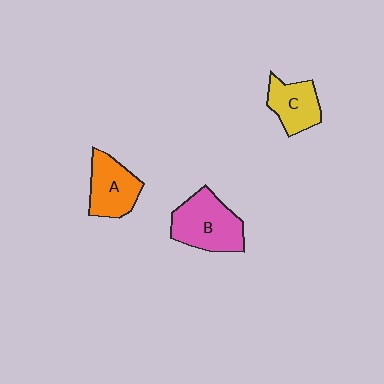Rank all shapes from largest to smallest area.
From largest to smallest: B (pink), A (orange), C (yellow).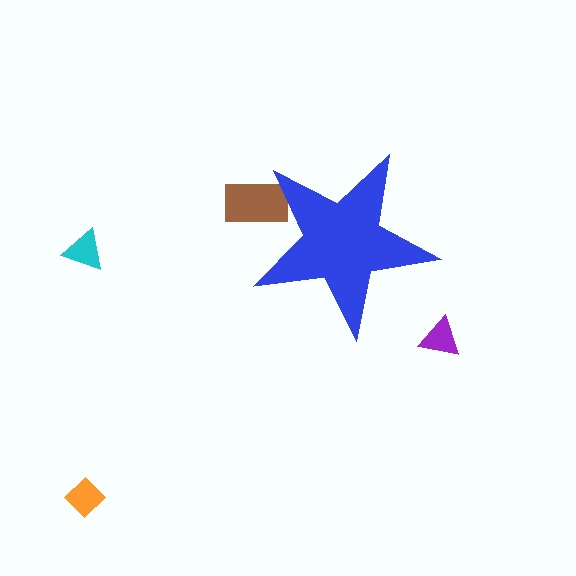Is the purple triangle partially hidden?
No, the purple triangle is fully visible.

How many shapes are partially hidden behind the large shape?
1 shape is partially hidden.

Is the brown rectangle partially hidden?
Yes, the brown rectangle is partially hidden behind the blue star.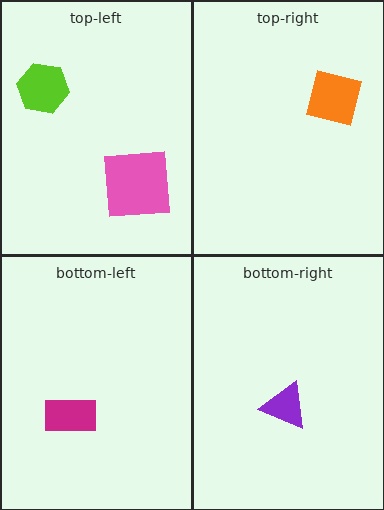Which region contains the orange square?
The top-right region.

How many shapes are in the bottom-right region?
1.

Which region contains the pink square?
The top-left region.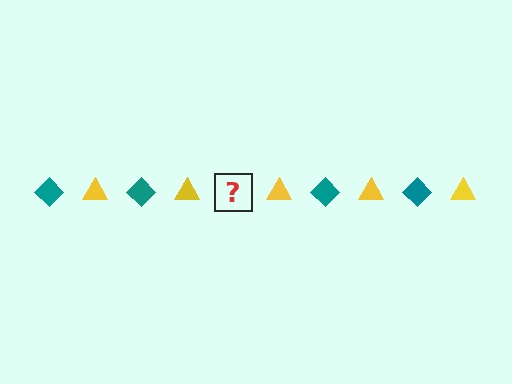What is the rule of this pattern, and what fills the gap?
The rule is that the pattern alternates between teal diamond and yellow triangle. The gap should be filled with a teal diamond.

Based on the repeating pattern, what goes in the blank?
The blank should be a teal diamond.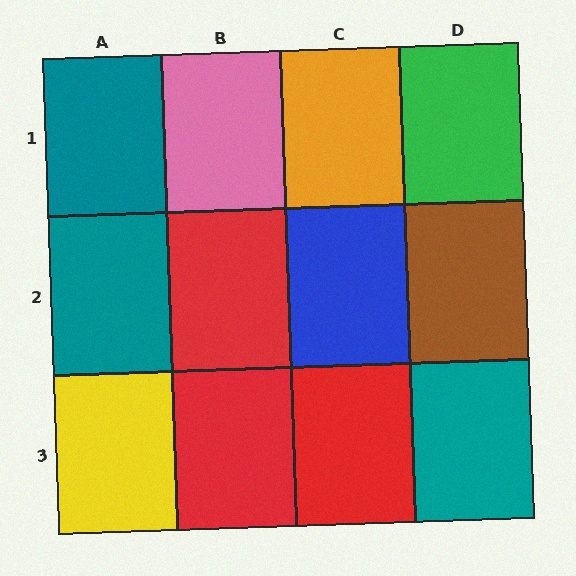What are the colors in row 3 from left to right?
Yellow, red, red, teal.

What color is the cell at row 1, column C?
Orange.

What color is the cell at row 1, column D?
Green.